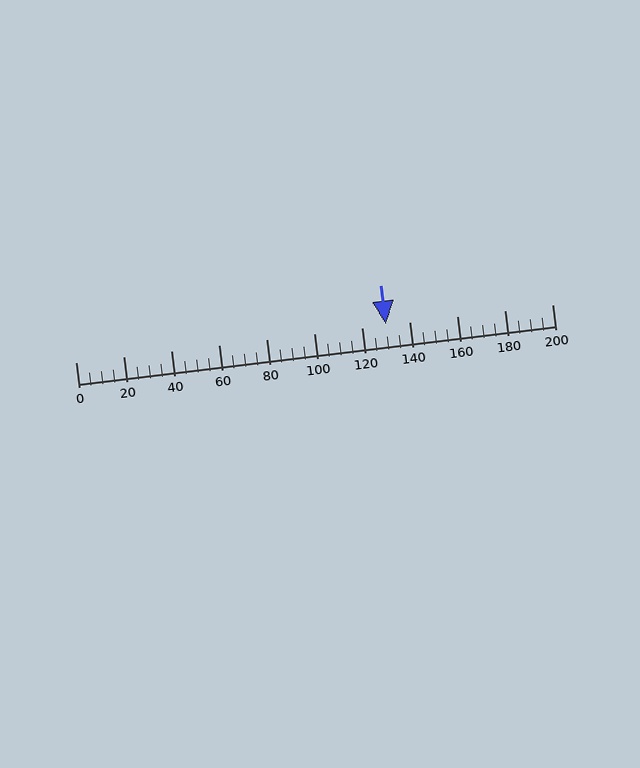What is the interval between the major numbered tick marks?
The major tick marks are spaced 20 units apart.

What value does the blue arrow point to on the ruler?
The blue arrow points to approximately 130.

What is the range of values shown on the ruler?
The ruler shows values from 0 to 200.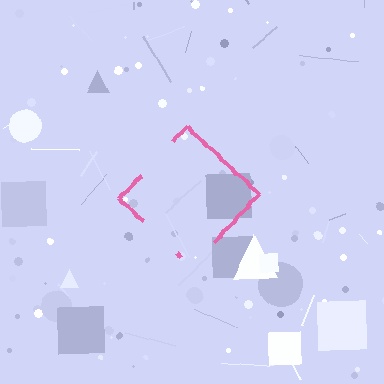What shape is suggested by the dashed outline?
The dashed outline suggests a diamond.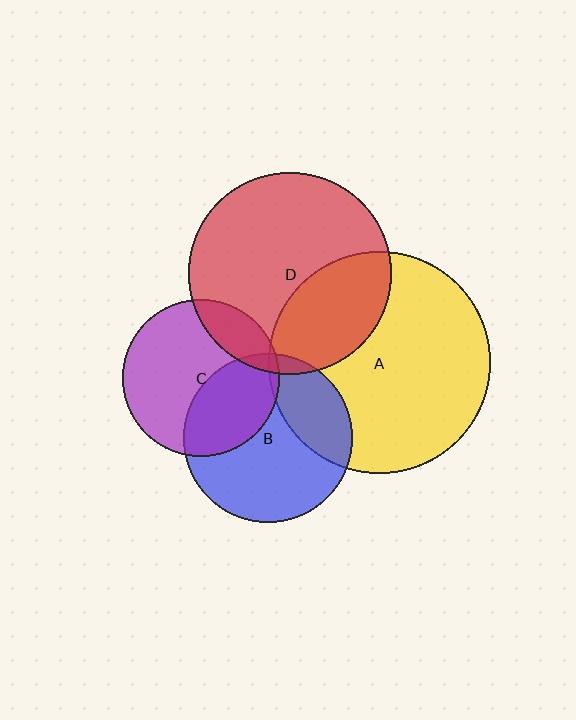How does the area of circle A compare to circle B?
Approximately 1.7 times.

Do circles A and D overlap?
Yes.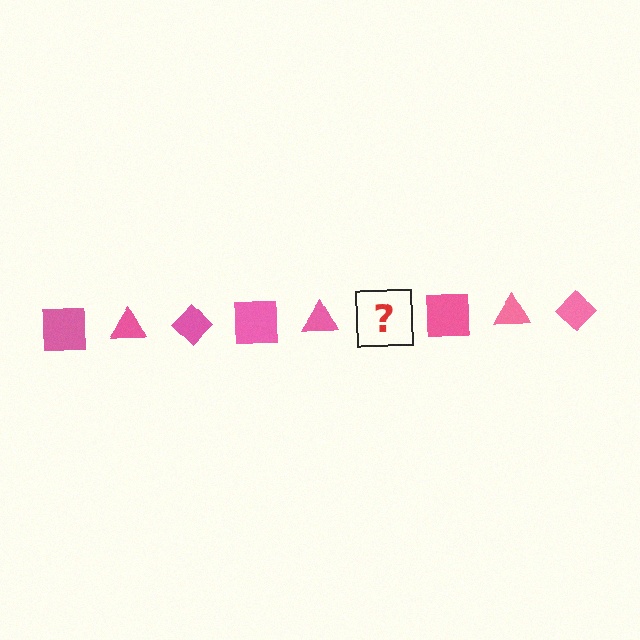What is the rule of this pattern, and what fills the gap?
The rule is that the pattern cycles through square, triangle, diamond shapes in pink. The gap should be filled with a pink diamond.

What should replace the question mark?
The question mark should be replaced with a pink diamond.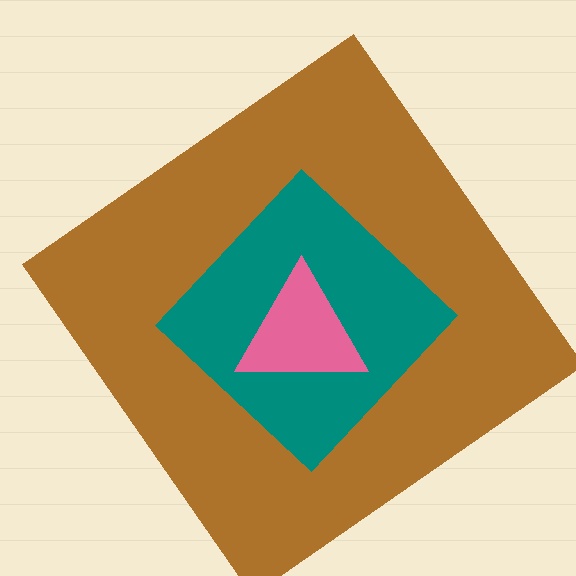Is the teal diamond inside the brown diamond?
Yes.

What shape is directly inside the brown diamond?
The teal diamond.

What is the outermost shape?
The brown diamond.